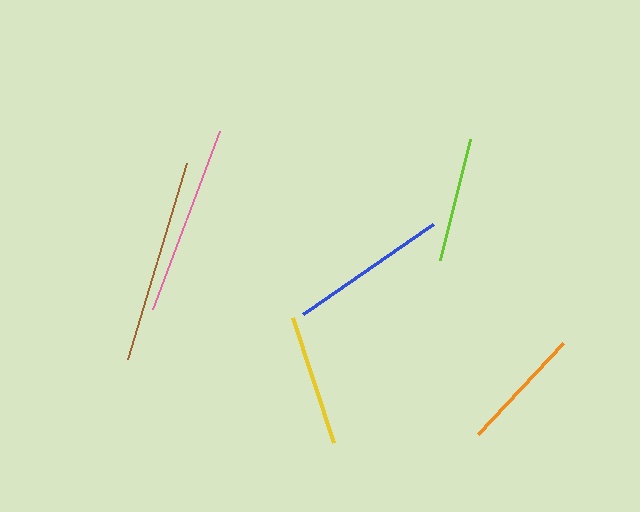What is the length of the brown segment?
The brown segment is approximately 205 pixels long.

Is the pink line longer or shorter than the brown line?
The brown line is longer than the pink line.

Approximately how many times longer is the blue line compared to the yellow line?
The blue line is approximately 1.2 times the length of the yellow line.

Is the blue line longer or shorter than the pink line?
The pink line is longer than the blue line.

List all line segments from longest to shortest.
From longest to shortest: brown, pink, blue, yellow, lime, orange.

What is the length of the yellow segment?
The yellow segment is approximately 132 pixels long.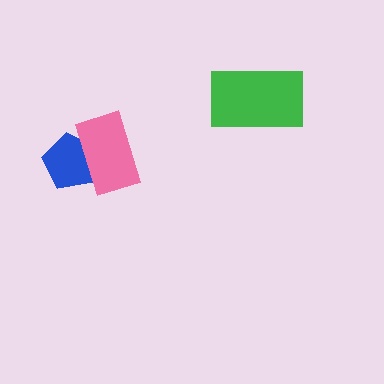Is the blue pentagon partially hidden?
Yes, it is partially covered by another shape.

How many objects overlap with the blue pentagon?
1 object overlaps with the blue pentagon.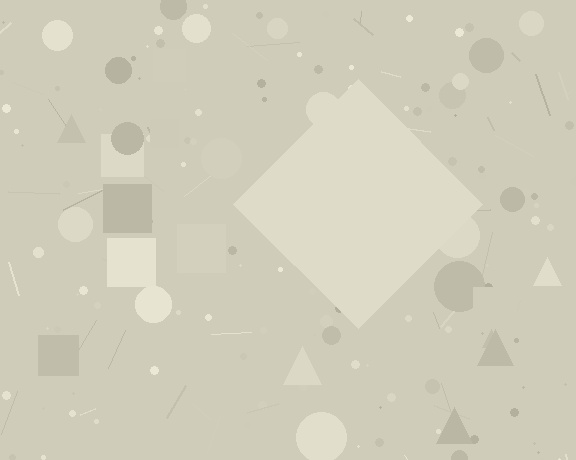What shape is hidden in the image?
A diamond is hidden in the image.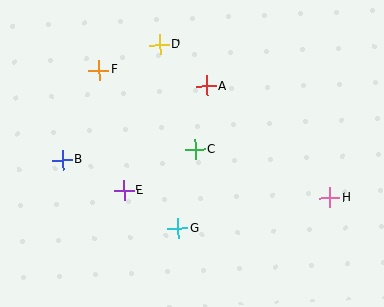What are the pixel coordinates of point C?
Point C is at (195, 149).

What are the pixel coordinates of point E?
Point E is at (124, 191).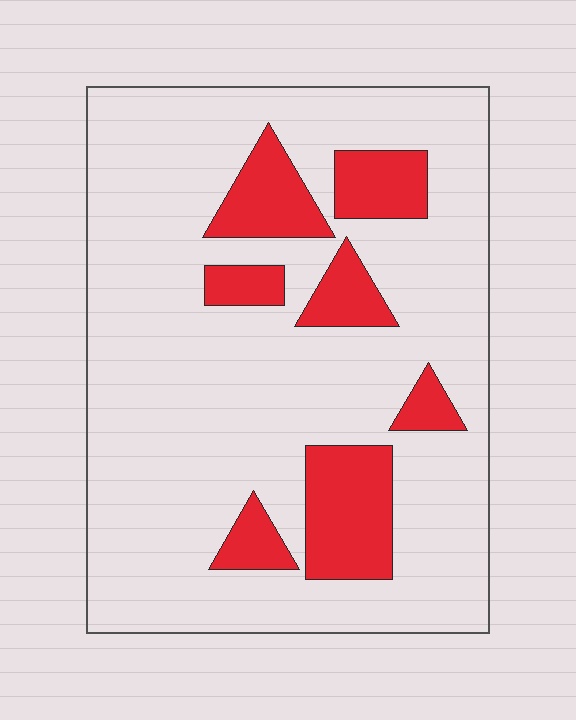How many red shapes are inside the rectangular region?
7.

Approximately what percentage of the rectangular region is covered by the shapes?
Approximately 20%.